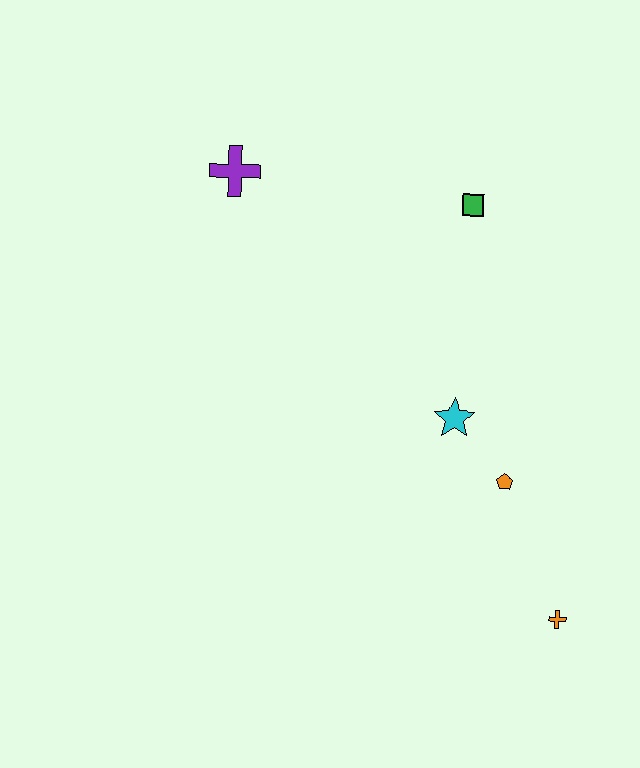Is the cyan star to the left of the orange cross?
Yes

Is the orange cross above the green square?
No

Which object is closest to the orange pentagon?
The cyan star is closest to the orange pentagon.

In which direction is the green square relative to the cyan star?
The green square is above the cyan star.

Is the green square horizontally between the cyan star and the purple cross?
No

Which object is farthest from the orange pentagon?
The purple cross is farthest from the orange pentagon.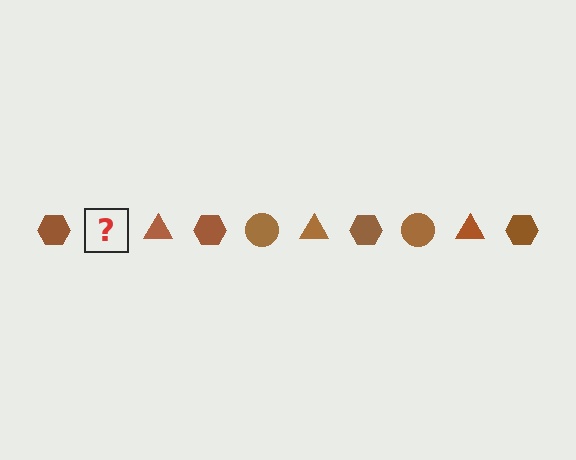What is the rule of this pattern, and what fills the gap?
The rule is that the pattern cycles through hexagon, circle, triangle shapes in brown. The gap should be filled with a brown circle.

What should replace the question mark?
The question mark should be replaced with a brown circle.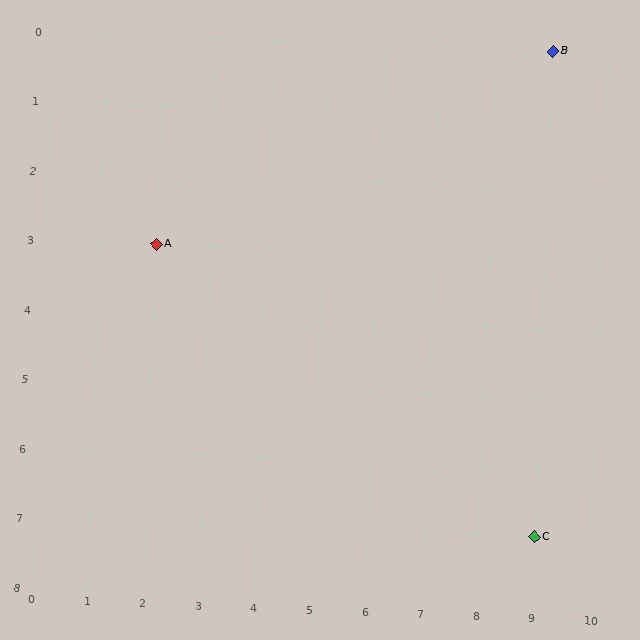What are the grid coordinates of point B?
Point B is at grid coordinates (9, 0).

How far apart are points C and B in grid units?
Points C and B are 7 rows apart.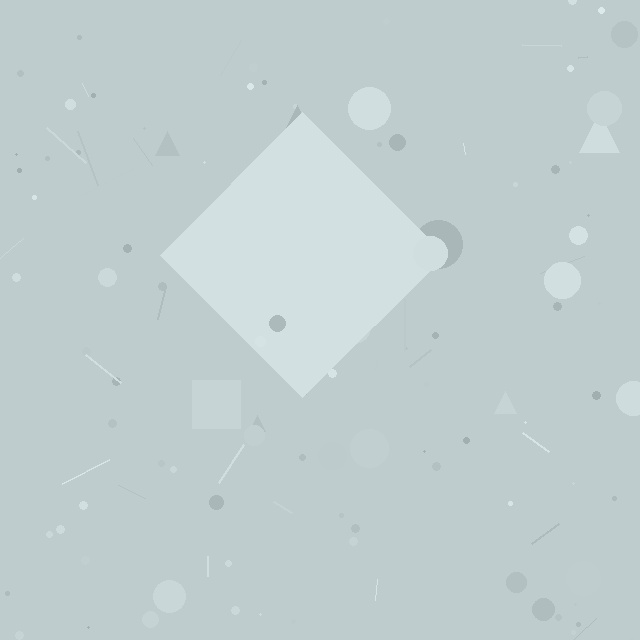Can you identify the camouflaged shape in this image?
The camouflaged shape is a diamond.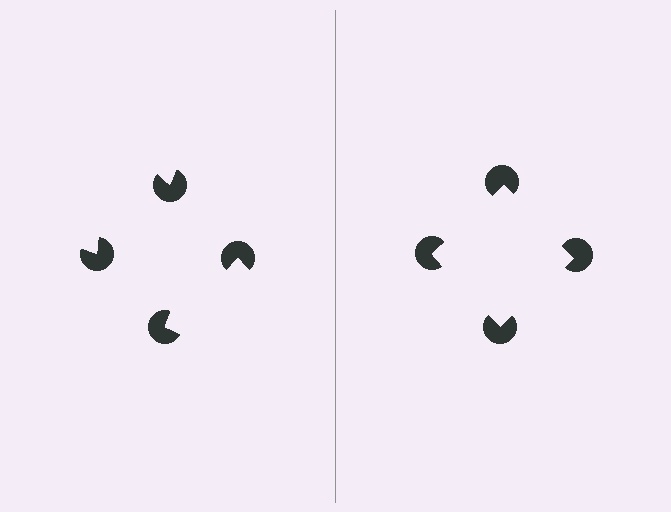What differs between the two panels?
The pac-man discs are positioned identically on both sides; only the wedge orientations differ. On the right they align to a square; on the left they are misaligned.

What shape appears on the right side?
An illusory square.